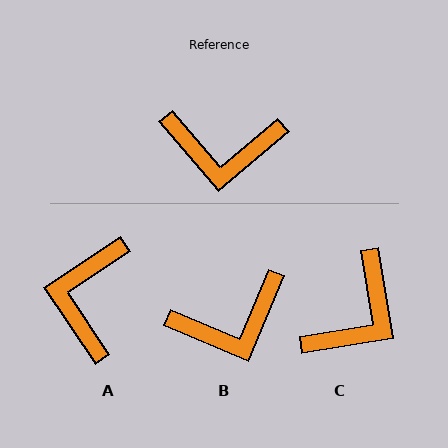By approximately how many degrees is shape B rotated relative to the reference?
Approximately 27 degrees counter-clockwise.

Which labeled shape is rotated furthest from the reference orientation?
A, about 97 degrees away.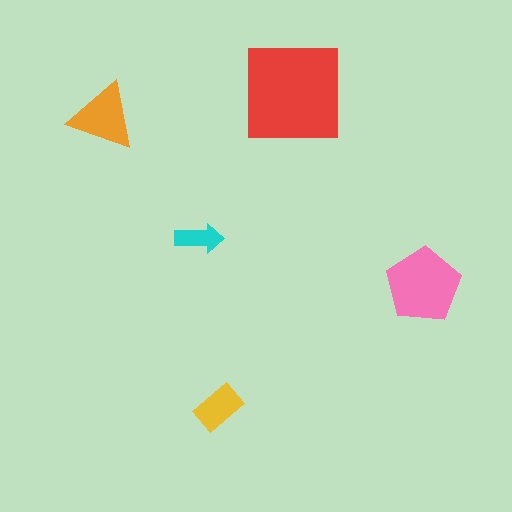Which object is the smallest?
The cyan arrow.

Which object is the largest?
The red square.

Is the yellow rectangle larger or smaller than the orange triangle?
Smaller.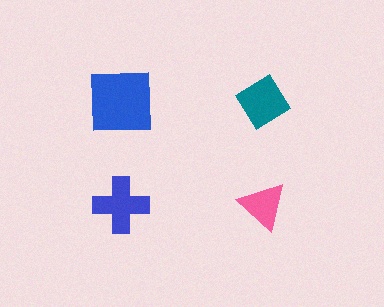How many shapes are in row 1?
2 shapes.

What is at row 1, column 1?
A blue square.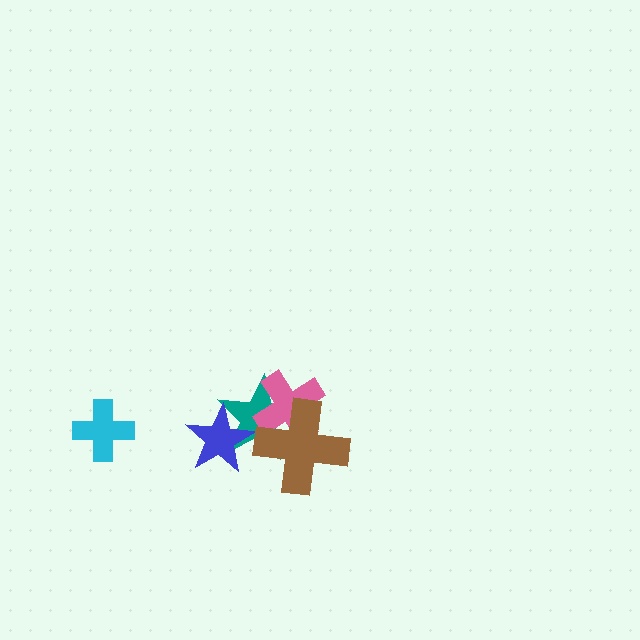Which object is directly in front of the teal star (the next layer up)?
The blue star is directly in front of the teal star.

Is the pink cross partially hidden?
Yes, it is partially covered by another shape.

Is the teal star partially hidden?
Yes, it is partially covered by another shape.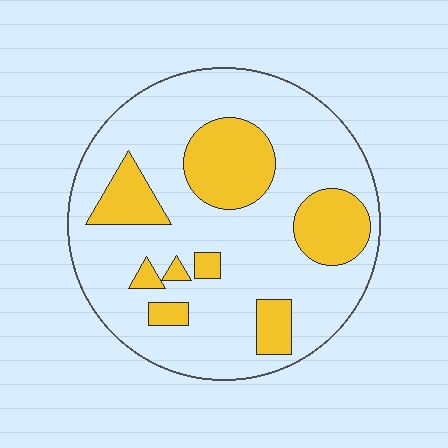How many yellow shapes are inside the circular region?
8.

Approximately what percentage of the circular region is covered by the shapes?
Approximately 25%.